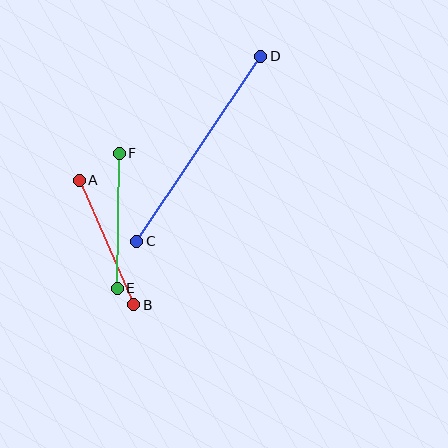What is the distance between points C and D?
The distance is approximately 223 pixels.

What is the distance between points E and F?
The distance is approximately 135 pixels.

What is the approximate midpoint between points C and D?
The midpoint is at approximately (199, 149) pixels.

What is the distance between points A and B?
The distance is approximately 136 pixels.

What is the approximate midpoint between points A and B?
The midpoint is at approximately (107, 243) pixels.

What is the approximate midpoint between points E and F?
The midpoint is at approximately (118, 221) pixels.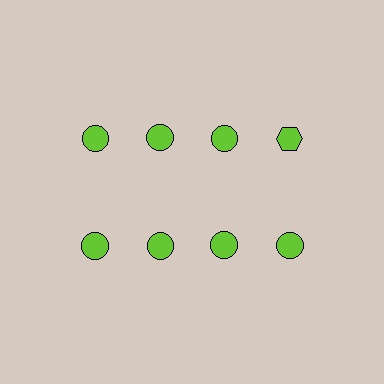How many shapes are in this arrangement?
There are 8 shapes arranged in a grid pattern.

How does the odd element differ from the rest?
It has a different shape: hexagon instead of circle.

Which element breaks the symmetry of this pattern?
The lime hexagon in the top row, second from right column breaks the symmetry. All other shapes are lime circles.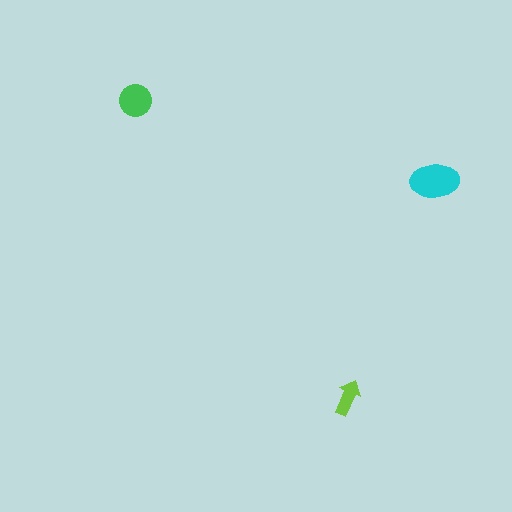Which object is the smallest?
The lime arrow.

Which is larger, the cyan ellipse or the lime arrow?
The cyan ellipse.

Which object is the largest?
The cyan ellipse.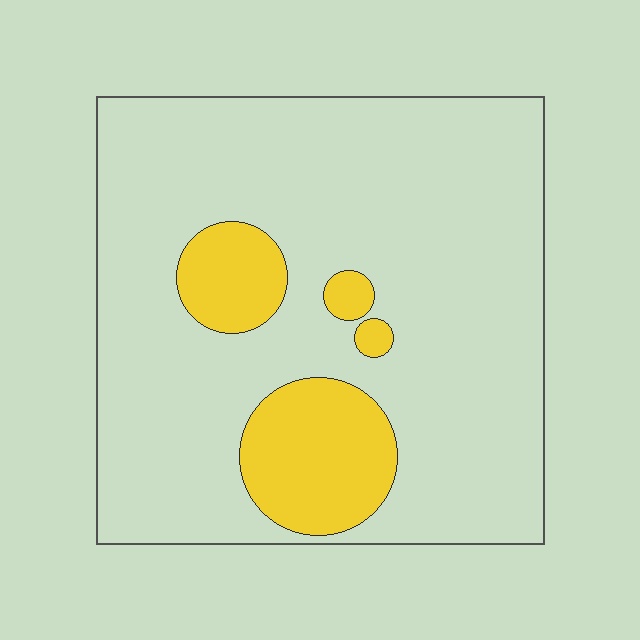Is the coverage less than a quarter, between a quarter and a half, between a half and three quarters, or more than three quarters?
Less than a quarter.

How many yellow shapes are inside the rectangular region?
4.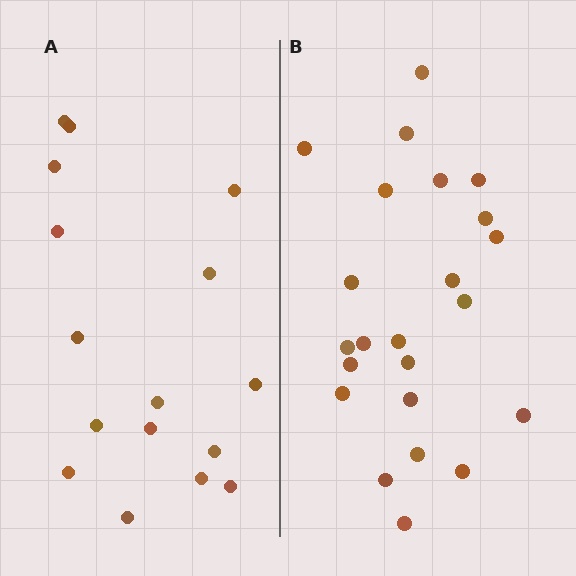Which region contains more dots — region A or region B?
Region B (the right region) has more dots.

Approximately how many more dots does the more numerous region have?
Region B has roughly 8 or so more dots than region A.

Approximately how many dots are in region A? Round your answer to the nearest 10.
About 20 dots. (The exact count is 16, which rounds to 20.)